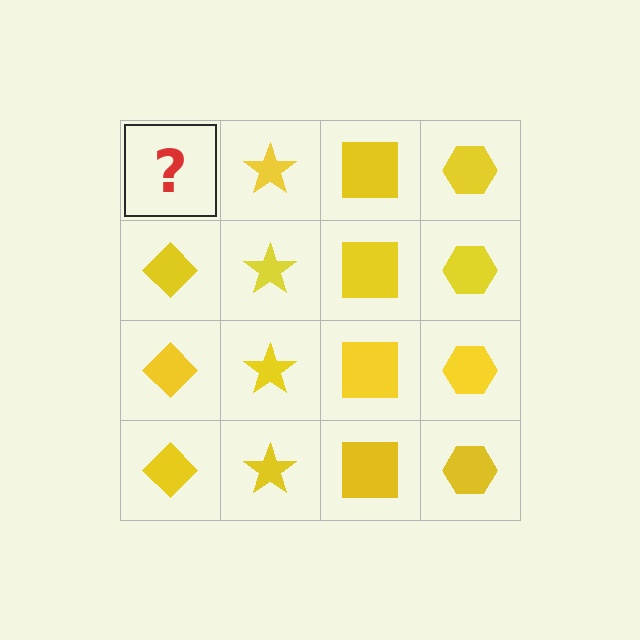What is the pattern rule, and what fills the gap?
The rule is that each column has a consistent shape. The gap should be filled with a yellow diamond.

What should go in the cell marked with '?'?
The missing cell should contain a yellow diamond.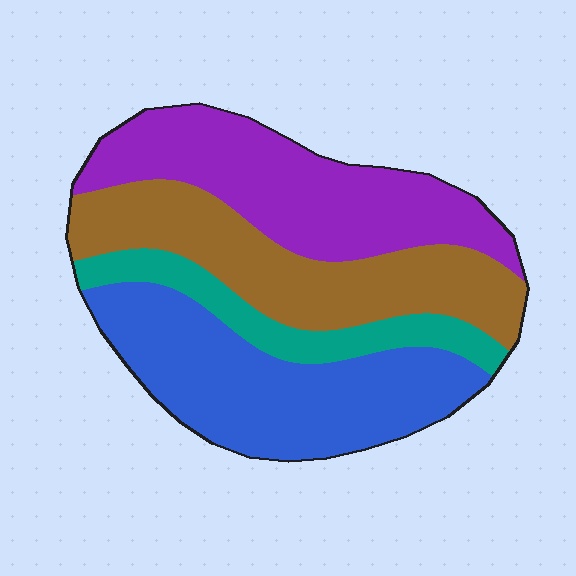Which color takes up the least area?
Teal, at roughly 10%.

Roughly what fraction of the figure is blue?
Blue covers around 30% of the figure.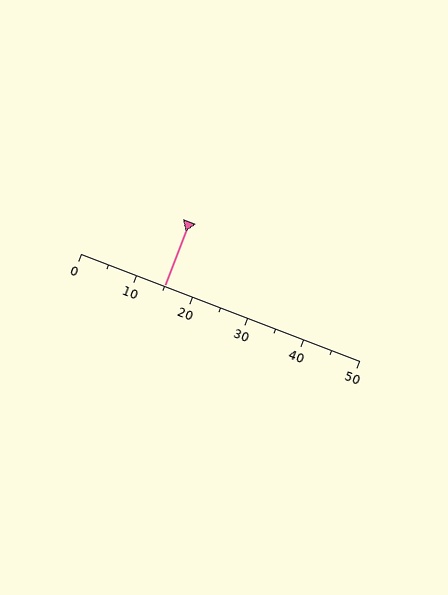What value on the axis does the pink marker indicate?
The marker indicates approximately 15.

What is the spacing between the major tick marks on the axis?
The major ticks are spaced 10 apart.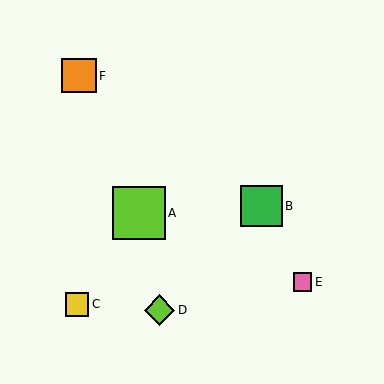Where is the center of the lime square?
The center of the lime square is at (139, 213).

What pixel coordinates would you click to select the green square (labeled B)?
Click at (261, 206) to select the green square B.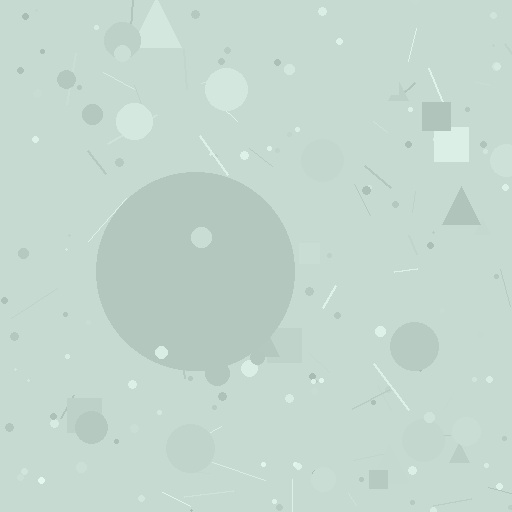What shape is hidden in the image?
A circle is hidden in the image.